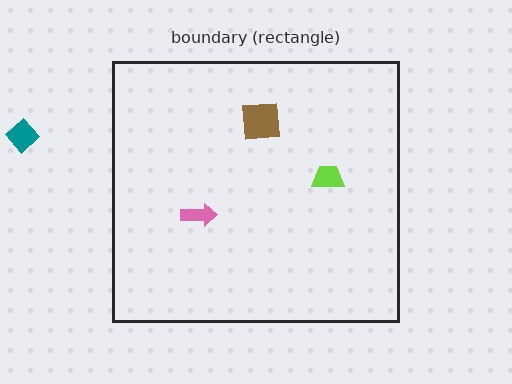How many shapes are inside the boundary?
3 inside, 1 outside.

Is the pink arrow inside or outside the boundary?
Inside.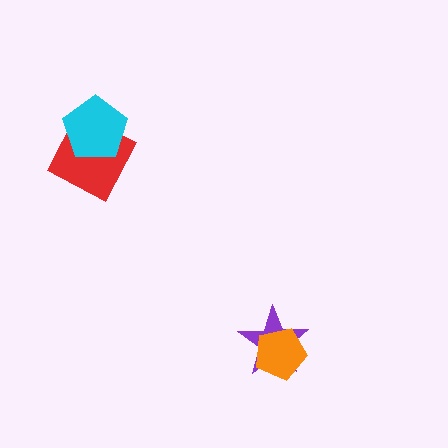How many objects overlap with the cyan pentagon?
1 object overlaps with the cyan pentagon.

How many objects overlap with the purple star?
1 object overlaps with the purple star.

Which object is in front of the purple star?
The orange pentagon is in front of the purple star.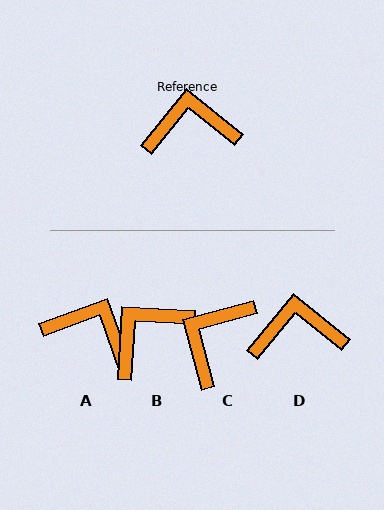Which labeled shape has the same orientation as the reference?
D.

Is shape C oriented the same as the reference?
No, it is off by about 54 degrees.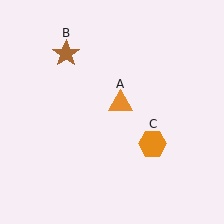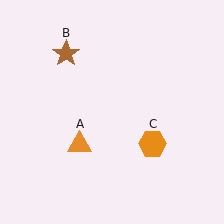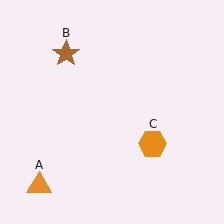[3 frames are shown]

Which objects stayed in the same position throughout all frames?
Brown star (object B) and orange hexagon (object C) remained stationary.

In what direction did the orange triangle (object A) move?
The orange triangle (object A) moved down and to the left.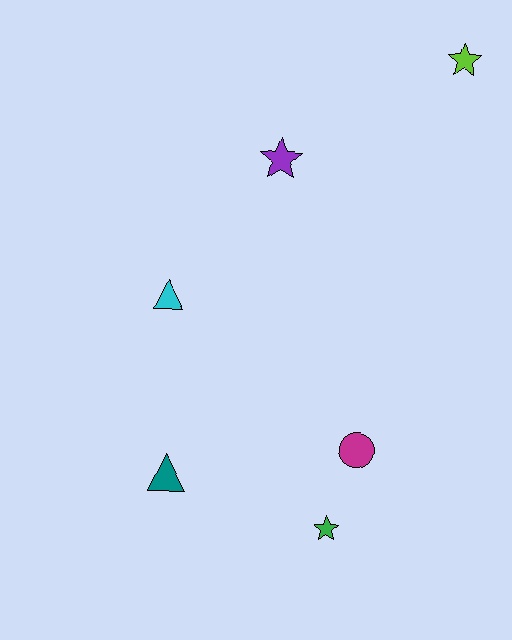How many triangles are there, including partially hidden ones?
There are 2 triangles.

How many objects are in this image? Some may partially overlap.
There are 6 objects.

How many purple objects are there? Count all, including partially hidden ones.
There is 1 purple object.